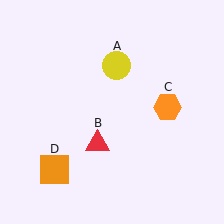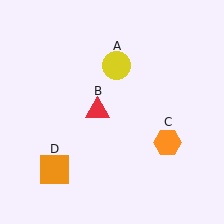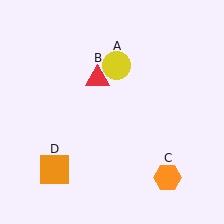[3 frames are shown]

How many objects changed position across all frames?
2 objects changed position: red triangle (object B), orange hexagon (object C).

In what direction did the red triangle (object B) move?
The red triangle (object B) moved up.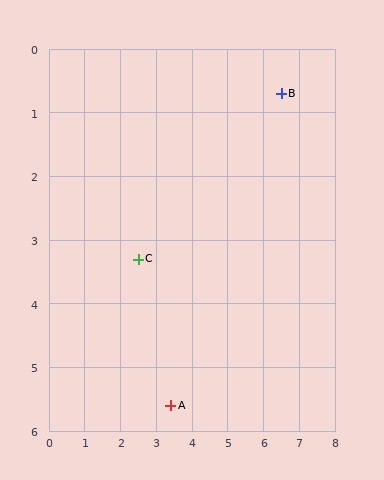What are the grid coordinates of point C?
Point C is at approximately (2.5, 3.3).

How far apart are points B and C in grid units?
Points B and C are about 4.8 grid units apart.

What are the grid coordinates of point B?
Point B is at approximately (6.5, 0.7).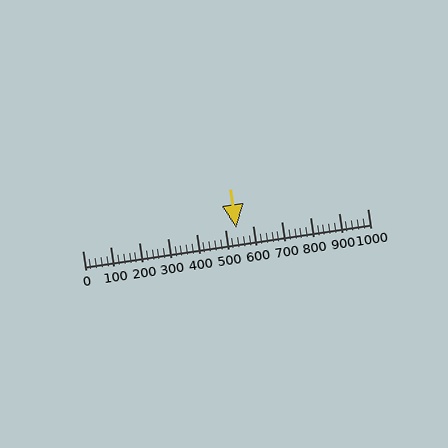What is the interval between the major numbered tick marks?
The major tick marks are spaced 100 units apart.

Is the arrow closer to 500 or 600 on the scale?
The arrow is closer to 500.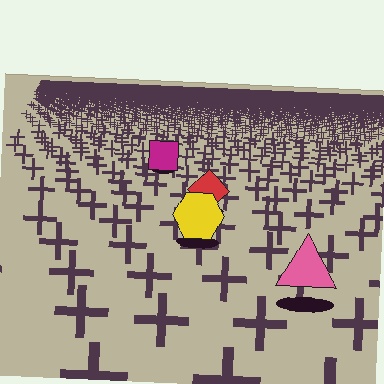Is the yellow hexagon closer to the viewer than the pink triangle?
No. The pink triangle is closer — you can tell from the texture gradient: the ground texture is coarser near it.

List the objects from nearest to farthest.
From nearest to farthest: the pink triangle, the yellow hexagon, the red diamond, the magenta square.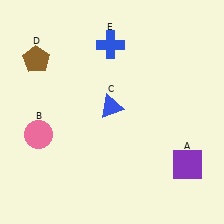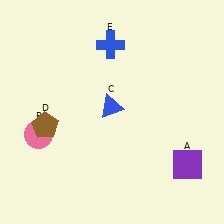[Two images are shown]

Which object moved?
The brown pentagon (D) moved down.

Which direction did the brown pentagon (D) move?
The brown pentagon (D) moved down.